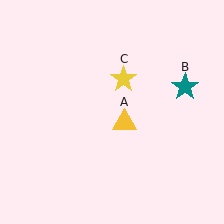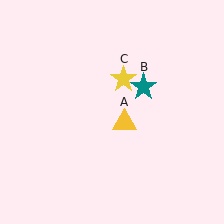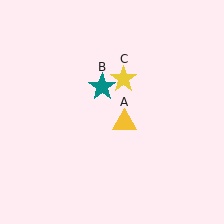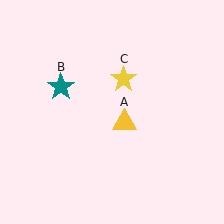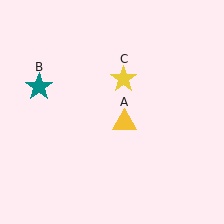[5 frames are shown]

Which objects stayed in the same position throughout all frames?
Yellow triangle (object A) and yellow star (object C) remained stationary.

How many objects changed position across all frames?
1 object changed position: teal star (object B).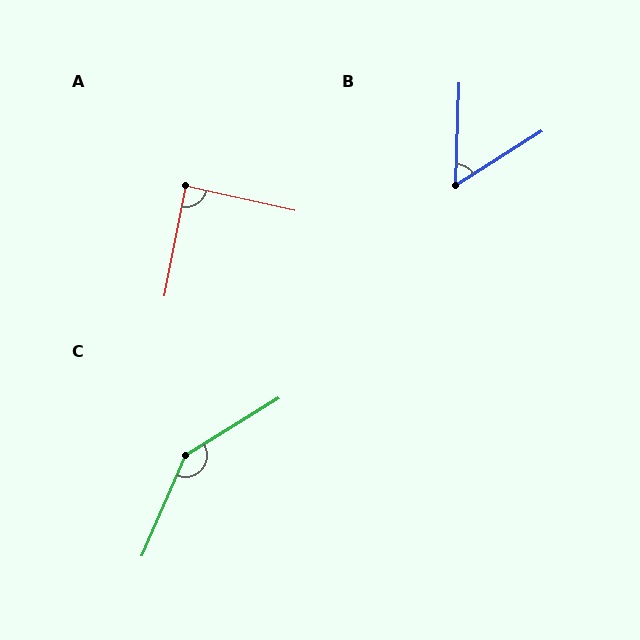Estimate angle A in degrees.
Approximately 88 degrees.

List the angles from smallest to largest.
B (56°), A (88°), C (145°).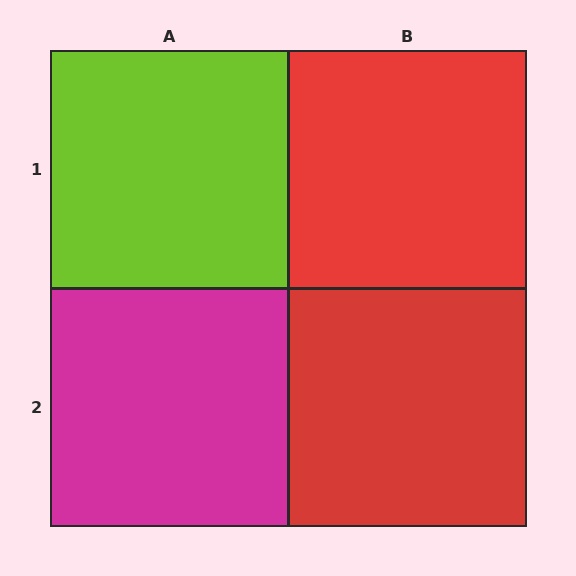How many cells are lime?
1 cell is lime.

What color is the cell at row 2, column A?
Magenta.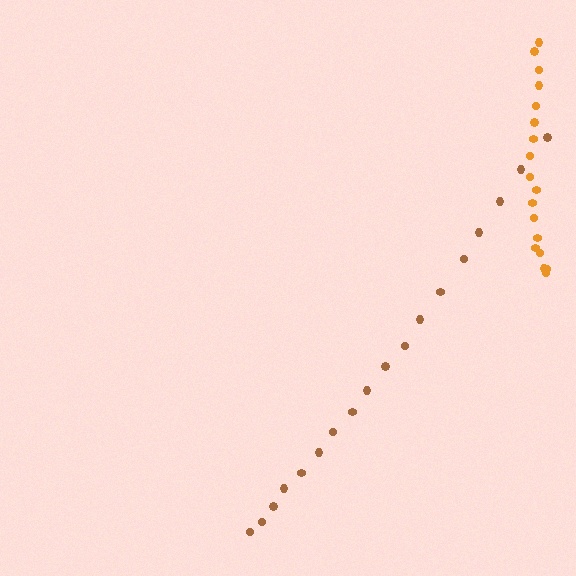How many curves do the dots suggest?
There are 2 distinct paths.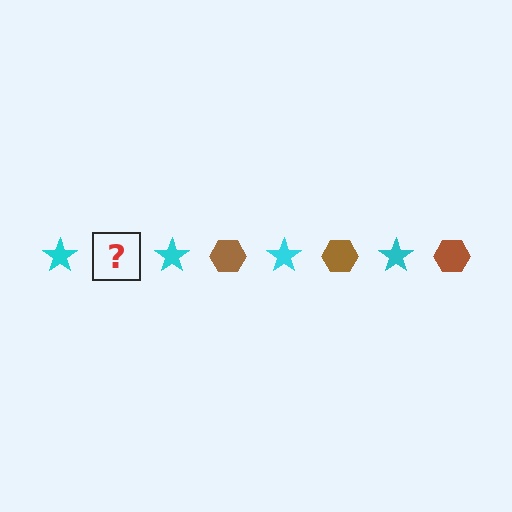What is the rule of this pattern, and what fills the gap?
The rule is that the pattern alternates between cyan star and brown hexagon. The gap should be filled with a brown hexagon.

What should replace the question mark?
The question mark should be replaced with a brown hexagon.